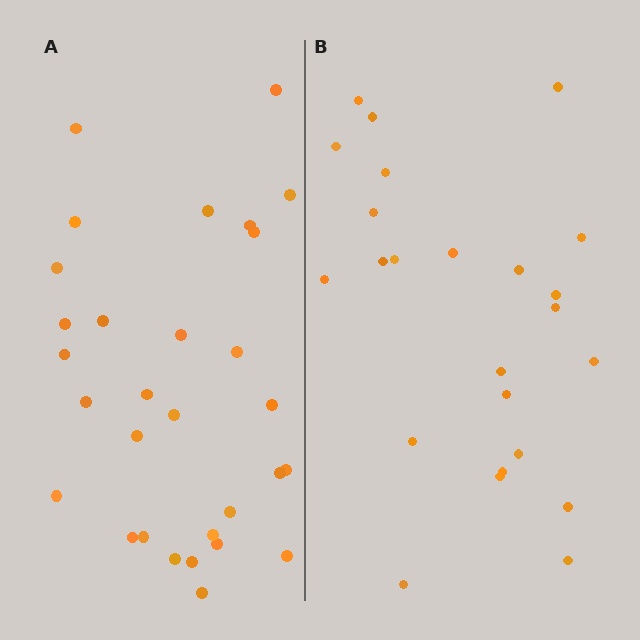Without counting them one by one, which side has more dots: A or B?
Region A (the left region) has more dots.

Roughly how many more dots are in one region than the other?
Region A has about 6 more dots than region B.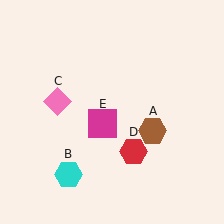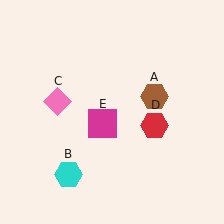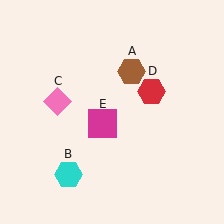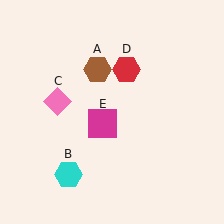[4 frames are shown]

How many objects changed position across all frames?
2 objects changed position: brown hexagon (object A), red hexagon (object D).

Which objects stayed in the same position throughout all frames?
Cyan hexagon (object B) and pink diamond (object C) and magenta square (object E) remained stationary.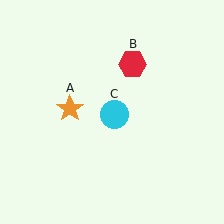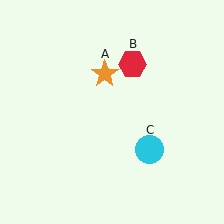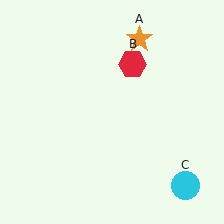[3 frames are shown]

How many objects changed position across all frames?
2 objects changed position: orange star (object A), cyan circle (object C).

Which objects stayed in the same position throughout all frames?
Red hexagon (object B) remained stationary.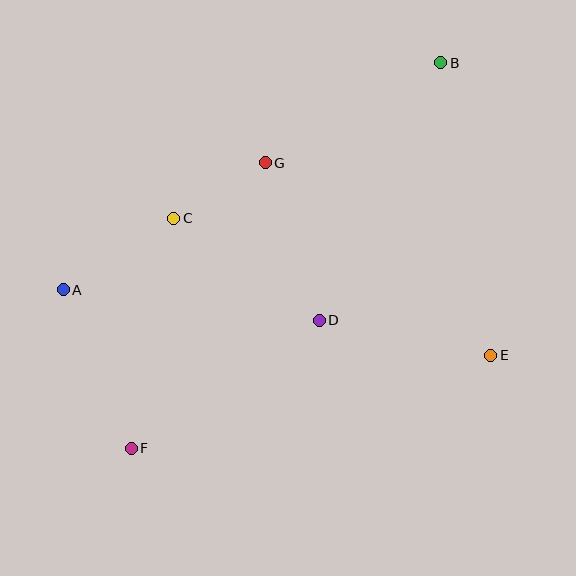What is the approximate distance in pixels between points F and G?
The distance between F and G is approximately 316 pixels.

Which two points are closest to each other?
Points C and G are closest to each other.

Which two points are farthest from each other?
Points B and F are farthest from each other.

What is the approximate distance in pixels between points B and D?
The distance between B and D is approximately 285 pixels.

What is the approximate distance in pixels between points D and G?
The distance between D and G is approximately 167 pixels.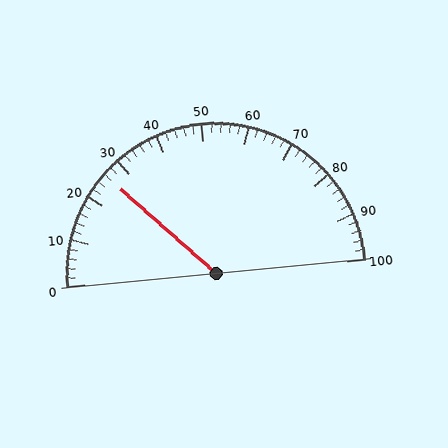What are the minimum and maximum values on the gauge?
The gauge ranges from 0 to 100.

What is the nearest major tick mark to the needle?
The nearest major tick mark is 30.